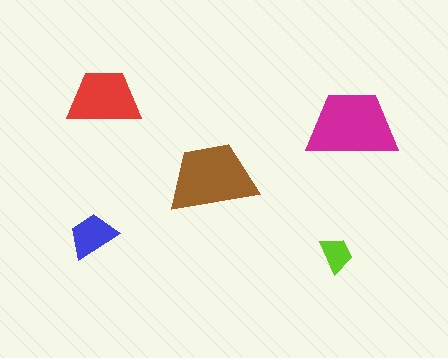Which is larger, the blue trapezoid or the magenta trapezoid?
The magenta one.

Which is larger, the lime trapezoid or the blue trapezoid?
The blue one.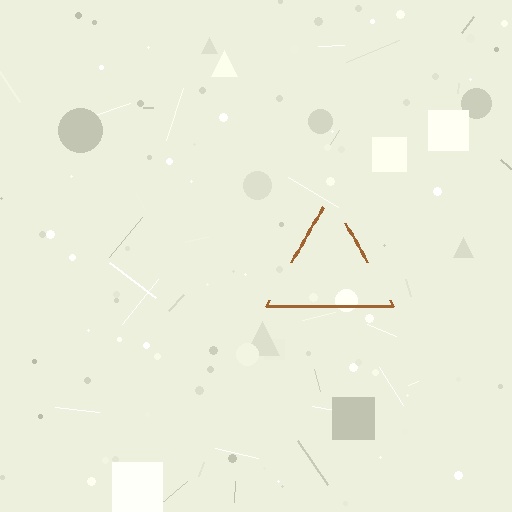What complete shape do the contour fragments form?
The contour fragments form a triangle.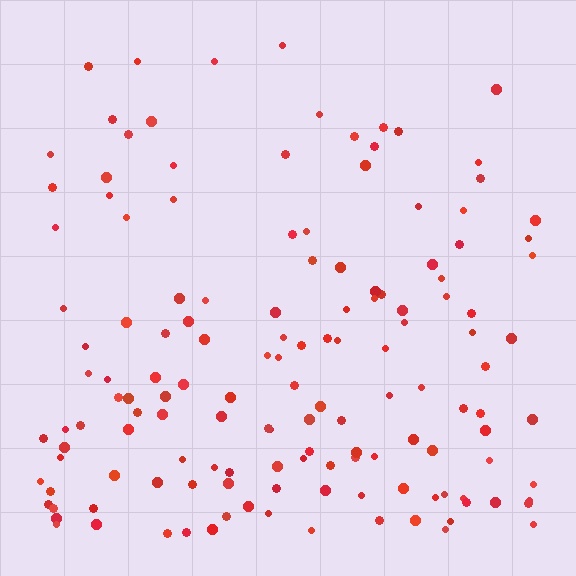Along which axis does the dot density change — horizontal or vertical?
Vertical.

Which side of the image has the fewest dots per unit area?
The top.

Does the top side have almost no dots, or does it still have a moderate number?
Still a moderate number, just noticeably fewer than the bottom.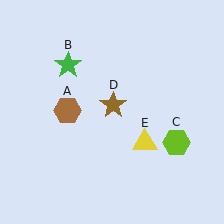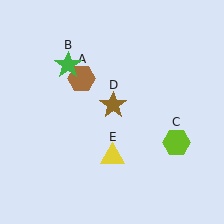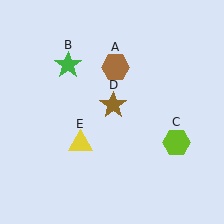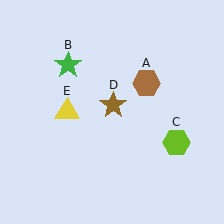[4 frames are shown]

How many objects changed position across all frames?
2 objects changed position: brown hexagon (object A), yellow triangle (object E).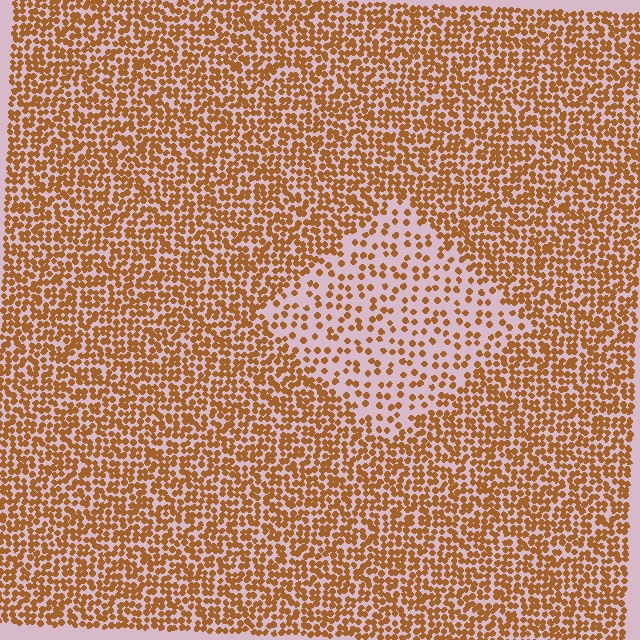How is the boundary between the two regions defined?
The boundary is defined by a change in element density (approximately 2.3x ratio). All elements are the same color, size, and shape.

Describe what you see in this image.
The image contains small brown elements arranged at two different densities. A diamond-shaped region is visible where the elements are less densely packed than the surrounding area.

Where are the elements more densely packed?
The elements are more densely packed outside the diamond boundary.